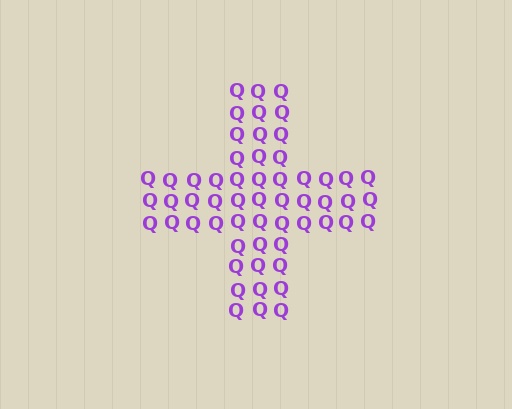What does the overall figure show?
The overall figure shows a cross.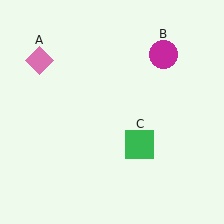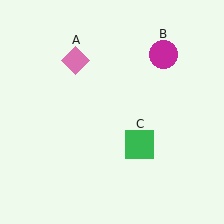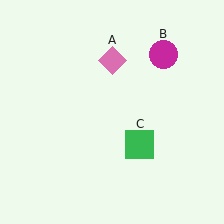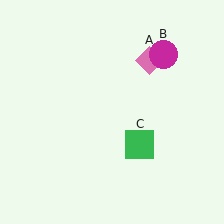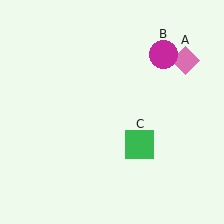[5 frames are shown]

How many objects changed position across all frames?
1 object changed position: pink diamond (object A).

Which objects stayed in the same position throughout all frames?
Magenta circle (object B) and green square (object C) remained stationary.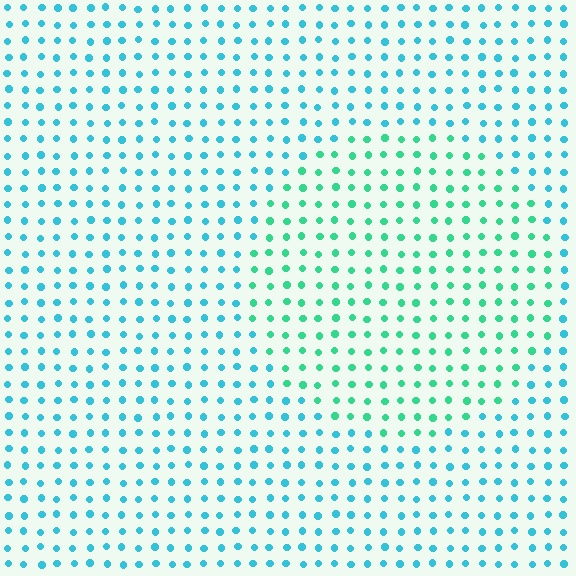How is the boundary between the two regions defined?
The boundary is defined purely by a slight shift in hue (about 35 degrees). Spacing, size, and orientation are identical on both sides.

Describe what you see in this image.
The image is filled with small cyan elements in a uniform arrangement. A circle-shaped region is visible where the elements are tinted to a slightly different hue, forming a subtle color boundary.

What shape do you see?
I see a circle.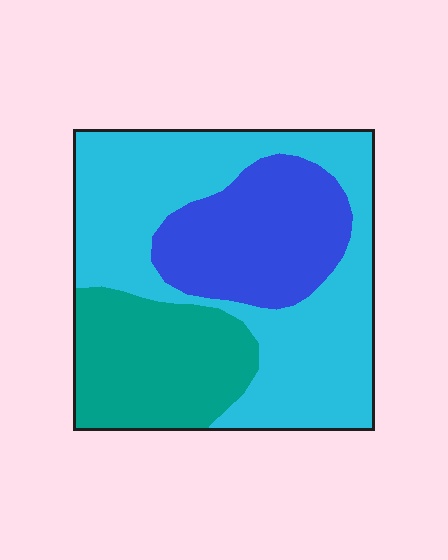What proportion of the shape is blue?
Blue takes up between a sixth and a third of the shape.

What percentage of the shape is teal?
Teal covers 25% of the shape.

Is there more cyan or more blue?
Cyan.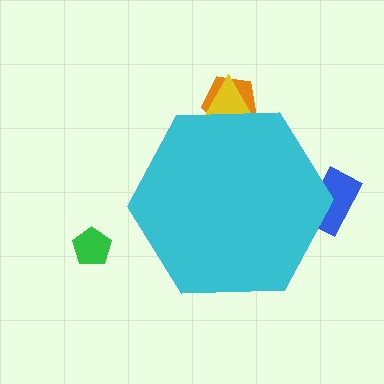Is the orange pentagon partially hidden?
Yes, the orange pentagon is partially hidden behind the cyan hexagon.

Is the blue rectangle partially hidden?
Yes, the blue rectangle is partially hidden behind the cyan hexagon.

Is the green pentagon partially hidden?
No, the green pentagon is fully visible.